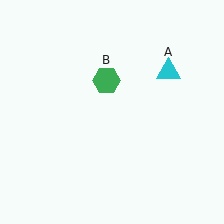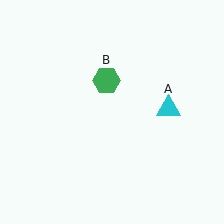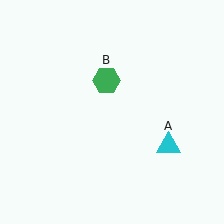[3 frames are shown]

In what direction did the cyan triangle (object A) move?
The cyan triangle (object A) moved down.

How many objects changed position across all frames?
1 object changed position: cyan triangle (object A).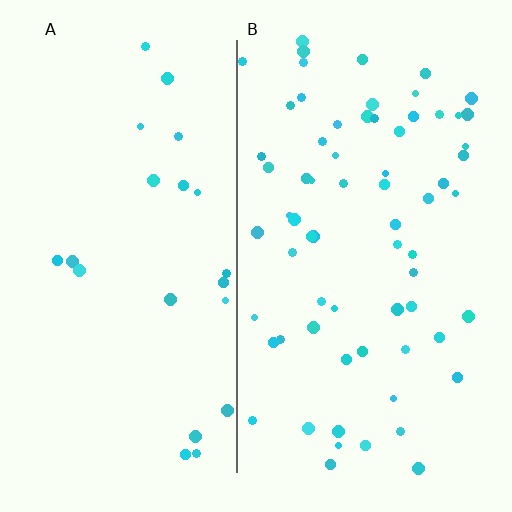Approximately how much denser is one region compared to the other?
Approximately 3.1× — region B over region A.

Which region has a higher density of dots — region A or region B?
B (the right).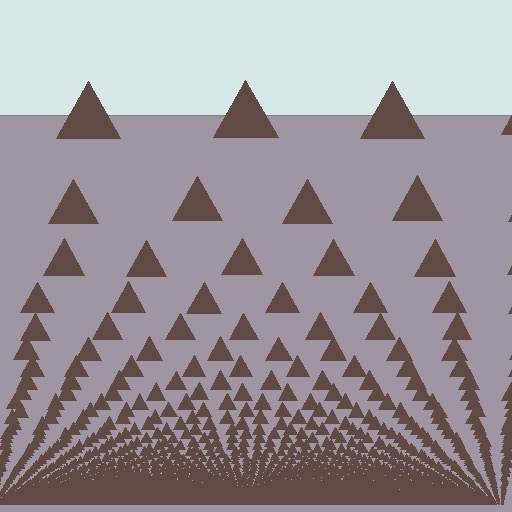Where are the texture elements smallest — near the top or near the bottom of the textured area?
Near the bottom.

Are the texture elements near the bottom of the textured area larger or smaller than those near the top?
Smaller. The gradient is inverted — elements near the bottom are smaller and denser.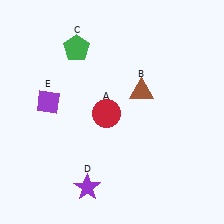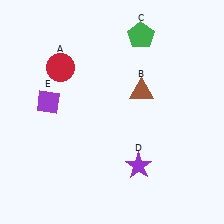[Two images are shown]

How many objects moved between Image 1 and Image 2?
3 objects moved between the two images.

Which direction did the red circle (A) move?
The red circle (A) moved up.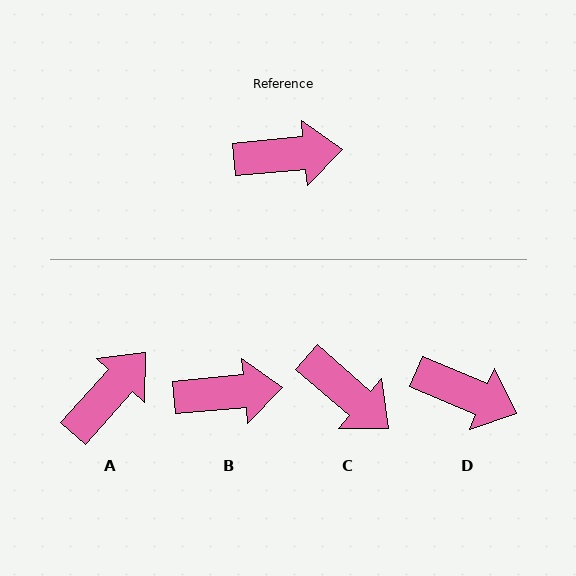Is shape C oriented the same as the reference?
No, it is off by about 46 degrees.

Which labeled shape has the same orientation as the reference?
B.